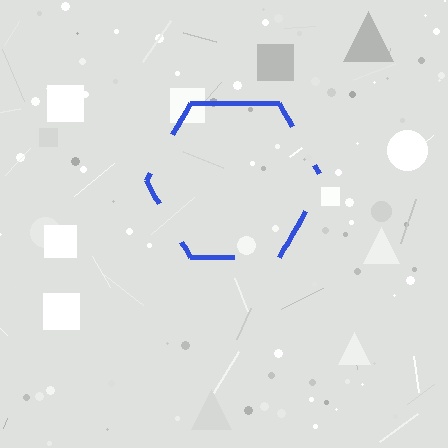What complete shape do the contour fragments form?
The contour fragments form a hexagon.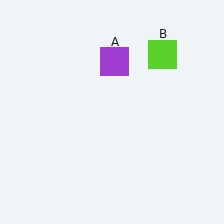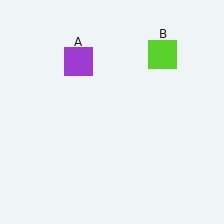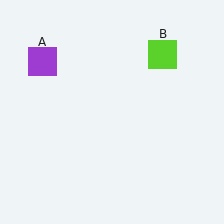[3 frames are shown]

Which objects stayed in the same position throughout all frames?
Lime square (object B) remained stationary.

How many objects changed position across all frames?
1 object changed position: purple square (object A).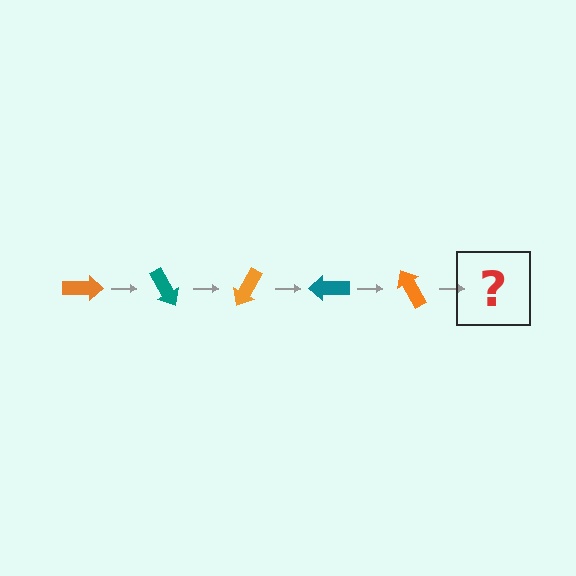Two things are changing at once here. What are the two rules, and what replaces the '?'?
The two rules are that it rotates 60 degrees each step and the color cycles through orange and teal. The '?' should be a teal arrow, rotated 300 degrees from the start.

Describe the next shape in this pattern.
It should be a teal arrow, rotated 300 degrees from the start.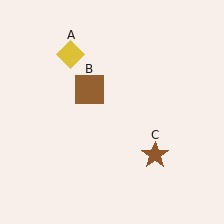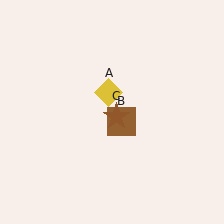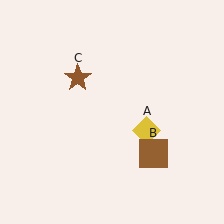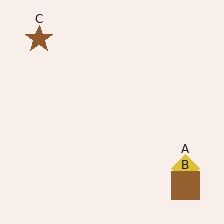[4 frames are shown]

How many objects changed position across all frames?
3 objects changed position: yellow diamond (object A), brown square (object B), brown star (object C).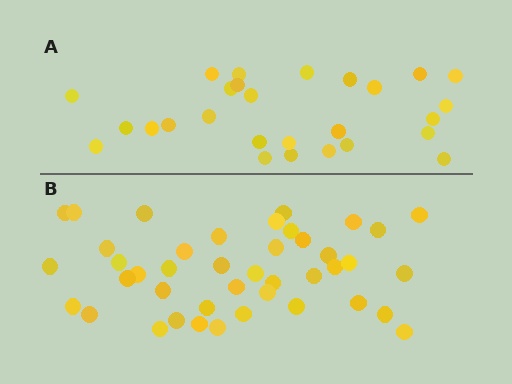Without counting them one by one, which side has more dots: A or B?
Region B (the bottom region) has more dots.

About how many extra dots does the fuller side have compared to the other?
Region B has approximately 15 more dots than region A.